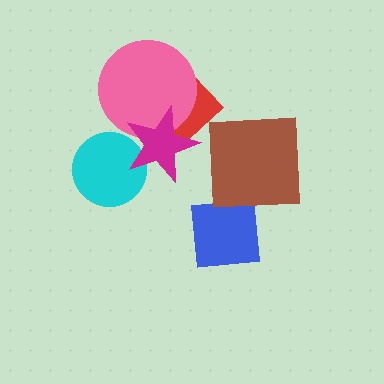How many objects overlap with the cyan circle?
1 object overlaps with the cyan circle.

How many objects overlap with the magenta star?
3 objects overlap with the magenta star.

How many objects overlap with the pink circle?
2 objects overlap with the pink circle.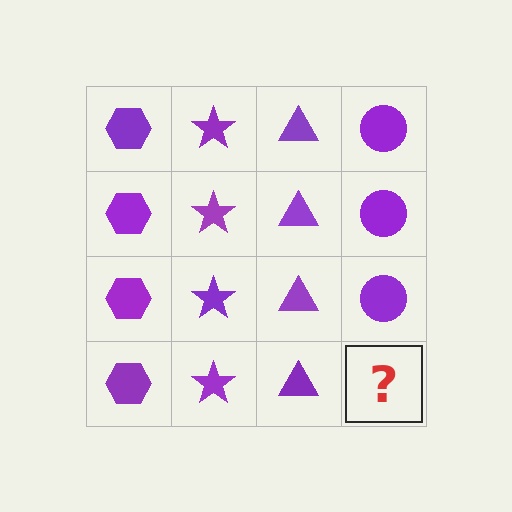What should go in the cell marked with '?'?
The missing cell should contain a purple circle.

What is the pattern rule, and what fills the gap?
The rule is that each column has a consistent shape. The gap should be filled with a purple circle.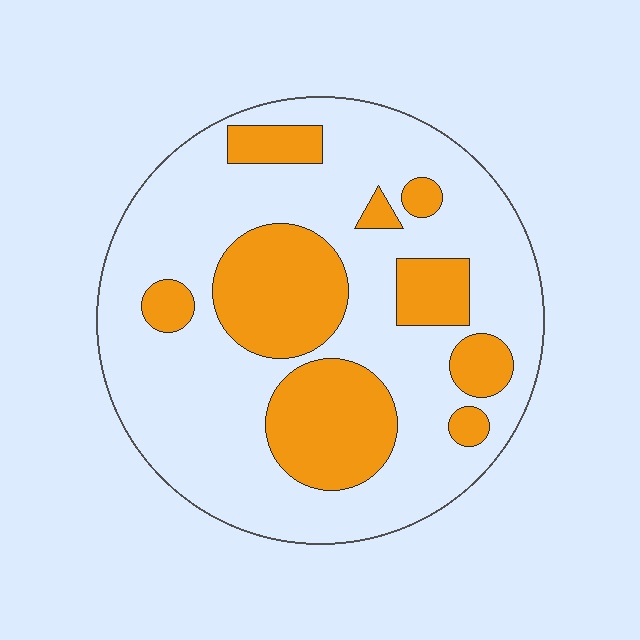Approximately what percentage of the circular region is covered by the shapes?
Approximately 30%.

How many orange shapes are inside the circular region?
9.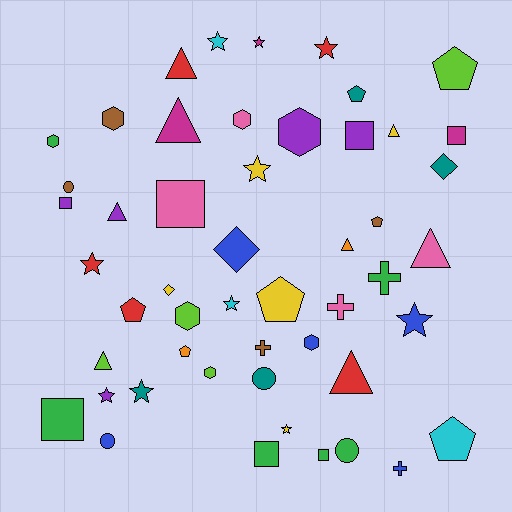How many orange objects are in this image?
There are 2 orange objects.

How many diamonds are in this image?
There are 3 diamonds.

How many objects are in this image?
There are 50 objects.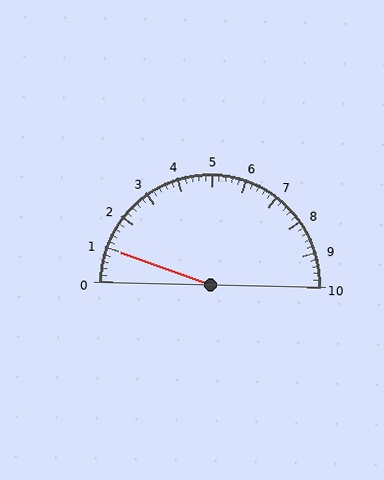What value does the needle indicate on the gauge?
The needle indicates approximately 1.0.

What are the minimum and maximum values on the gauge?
The gauge ranges from 0 to 10.